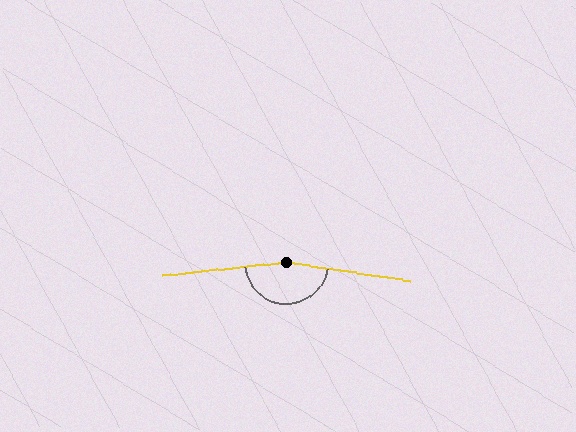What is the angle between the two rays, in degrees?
Approximately 165 degrees.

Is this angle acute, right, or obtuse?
It is obtuse.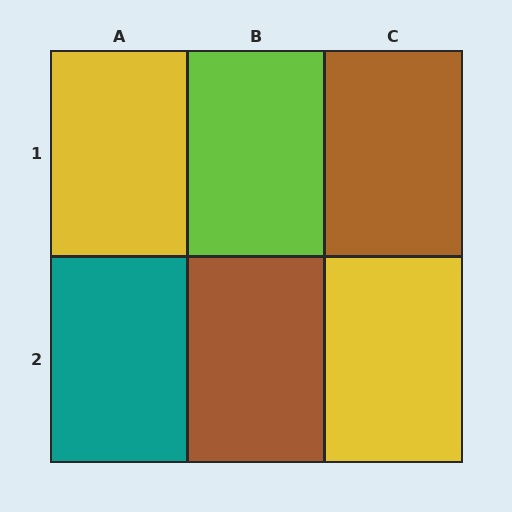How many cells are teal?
1 cell is teal.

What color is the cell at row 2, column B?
Brown.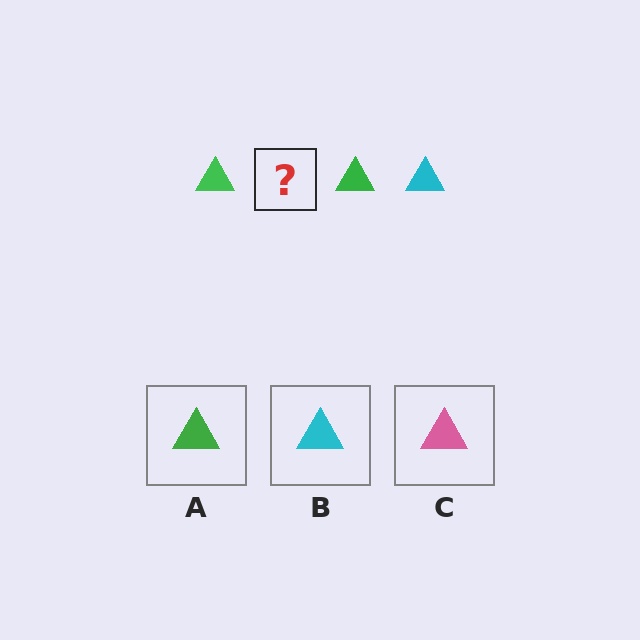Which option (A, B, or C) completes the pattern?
B.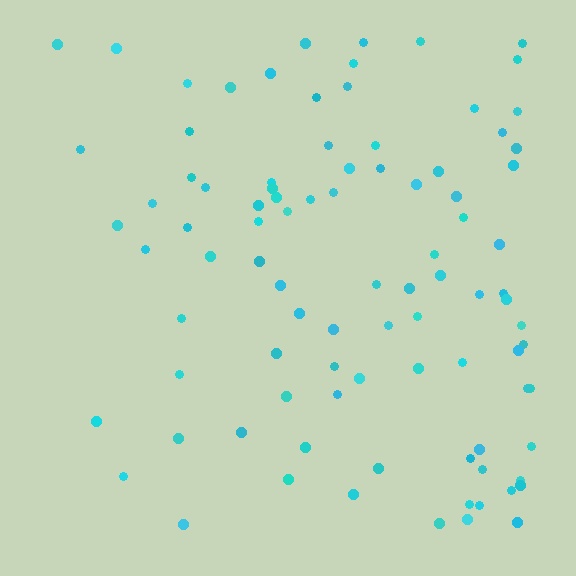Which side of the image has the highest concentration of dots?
The right.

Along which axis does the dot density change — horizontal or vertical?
Horizontal.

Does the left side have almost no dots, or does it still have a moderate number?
Still a moderate number, just noticeably fewer than the right.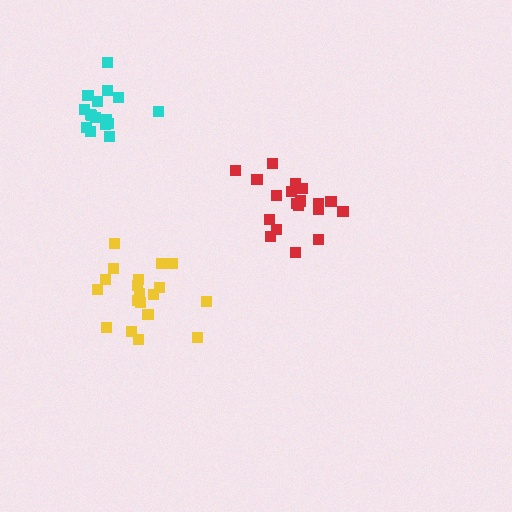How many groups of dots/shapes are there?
There are 3 groups.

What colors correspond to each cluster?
The clusters are colored: red, cyan, yellow.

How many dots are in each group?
Group 1: 19 dots, Group 2: 16 dots, Group 3: 19 dots (54 total).